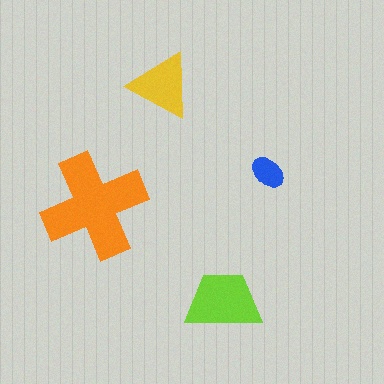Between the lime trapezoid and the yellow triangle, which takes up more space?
The lime trapezoid.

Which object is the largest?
The orange cross.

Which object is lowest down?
The lime trapezoid is bottommost.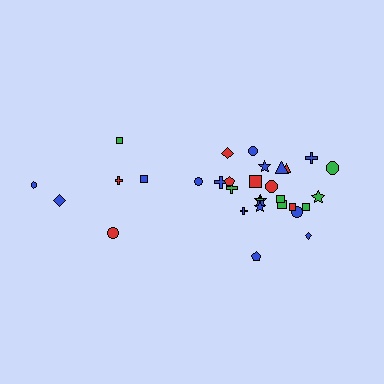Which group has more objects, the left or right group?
The right group.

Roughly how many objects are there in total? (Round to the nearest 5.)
Roughly 30 objects in total.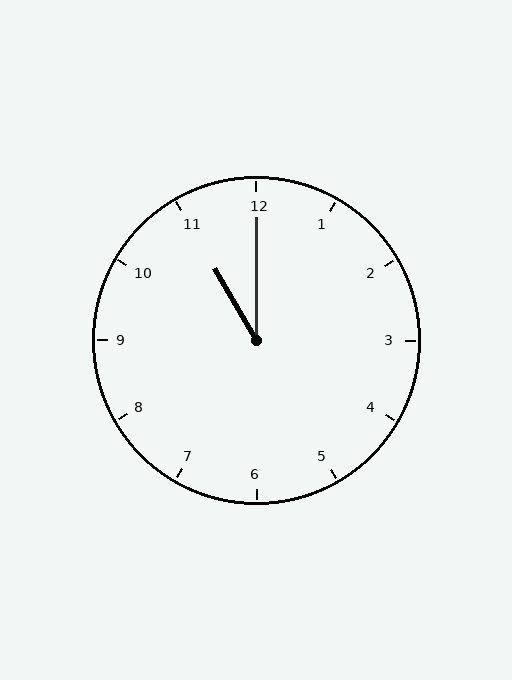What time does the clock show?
11:00.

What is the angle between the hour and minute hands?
Approximately 30 degrees.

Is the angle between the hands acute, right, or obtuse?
It is acute.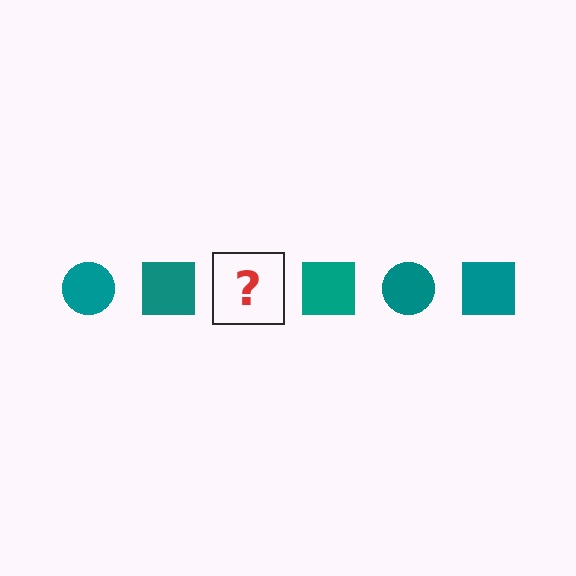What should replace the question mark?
The question mark should be replaced with a teal circle.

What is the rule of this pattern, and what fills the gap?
The rule is that the pattern cycles through circle, square shapes in teal. The gap should be filled with a teal circle.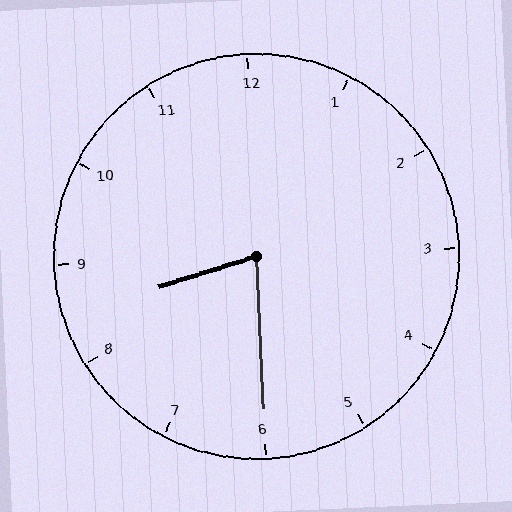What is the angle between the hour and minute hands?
Approximately 75 degrees.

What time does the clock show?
8:30.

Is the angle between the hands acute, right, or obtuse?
It is acute.